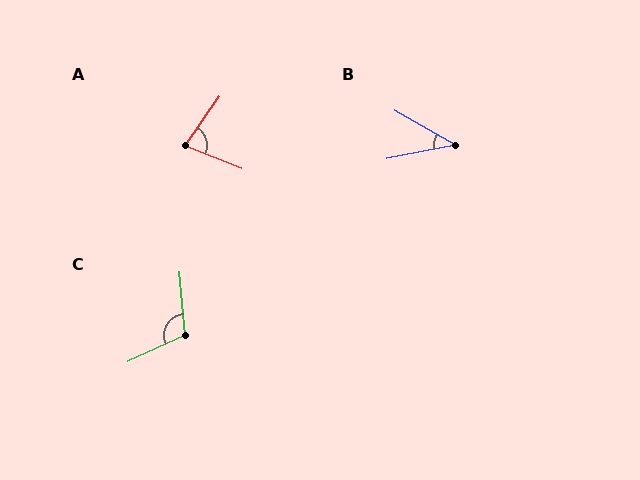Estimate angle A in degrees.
Approximately 77 degrees.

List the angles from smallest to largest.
B (41°), A (77°), C (110°).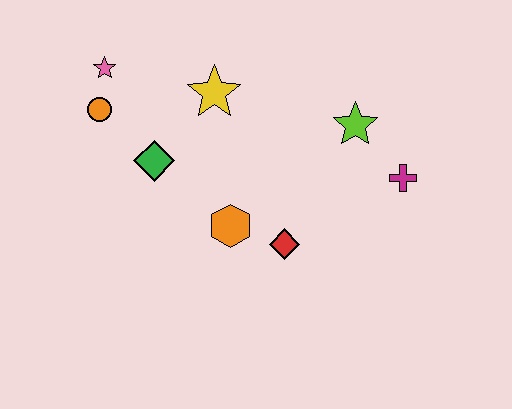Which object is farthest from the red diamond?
The pink star is farthest from the red diamond.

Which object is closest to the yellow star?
The green diamond is closest to the yellow star.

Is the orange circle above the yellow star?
No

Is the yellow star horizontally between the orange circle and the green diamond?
No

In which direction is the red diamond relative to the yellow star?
The red diamond is below the yellow star.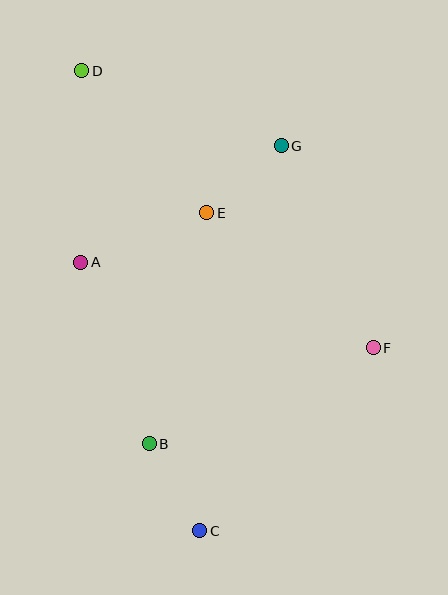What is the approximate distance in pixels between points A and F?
The distance between A and F is approximately 304 pixels.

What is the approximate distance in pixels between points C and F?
The distance between C and F is approximately 252 pixels.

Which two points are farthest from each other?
Points C and D are farthest from each other.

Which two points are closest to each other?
Points E and G are closest to each other.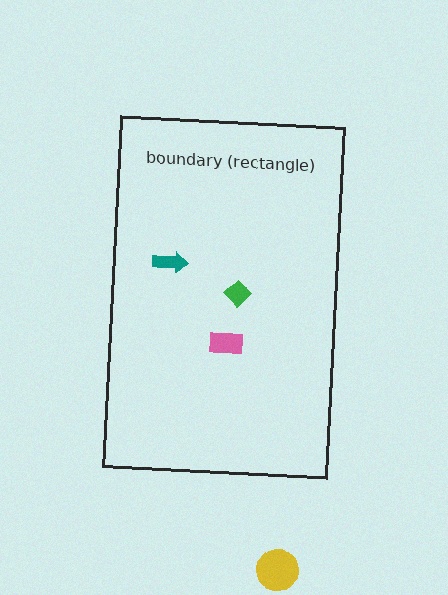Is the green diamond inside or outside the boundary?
Inside.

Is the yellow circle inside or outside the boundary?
Outside.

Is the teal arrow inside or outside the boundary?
Inside.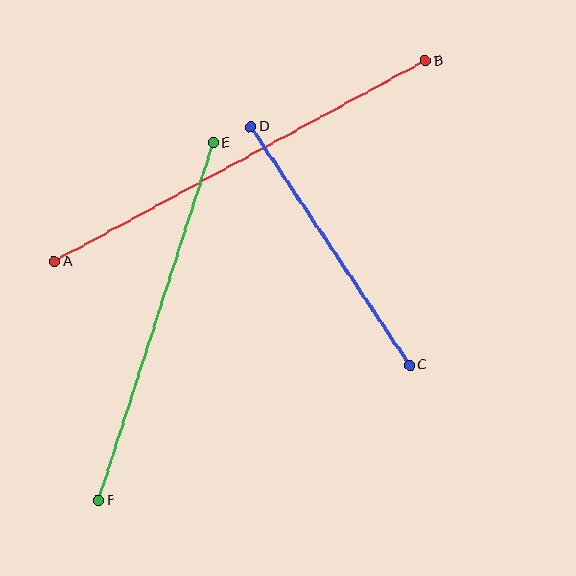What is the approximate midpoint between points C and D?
The midpoint is at approximately (330, 246) pixels.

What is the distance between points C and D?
The distance is approximately 286 pixels.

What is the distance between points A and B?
The distance is approximately 422 pixels.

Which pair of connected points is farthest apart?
Points A and B are farthest apart.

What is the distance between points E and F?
The distance is approximately 375 pixels.